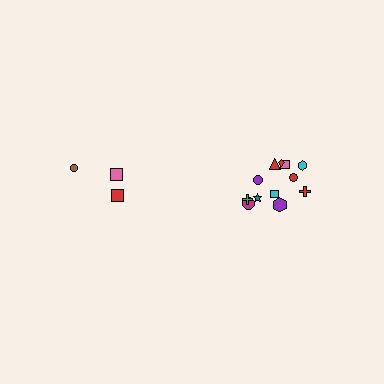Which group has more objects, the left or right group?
The right group.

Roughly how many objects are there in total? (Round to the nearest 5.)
Roughly 15 objects in total.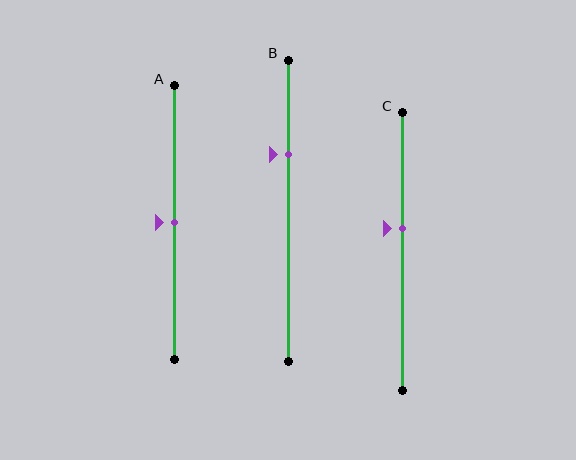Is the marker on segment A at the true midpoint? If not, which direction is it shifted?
Yes, the marker on segment A is at the true midpoint.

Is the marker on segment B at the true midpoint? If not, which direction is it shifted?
No, the marker on segment B is shifted upward by about 19% of the segment length.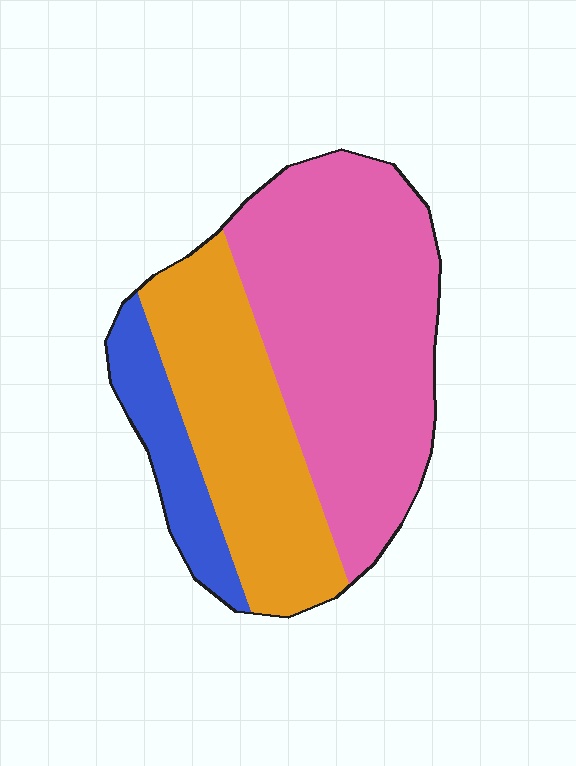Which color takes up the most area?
Pink, at roughly 55%.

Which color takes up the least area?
Blue, at roughly 15%.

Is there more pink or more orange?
Pink.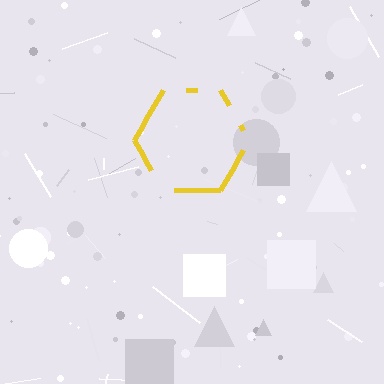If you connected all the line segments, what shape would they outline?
They would outline a hexagon.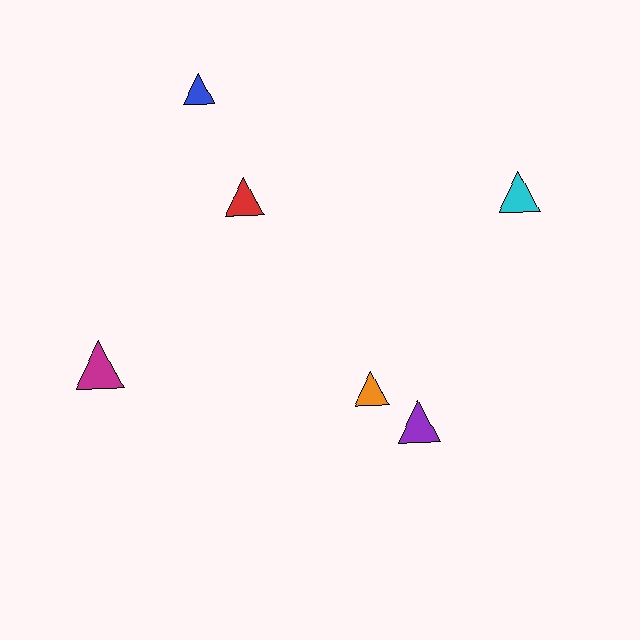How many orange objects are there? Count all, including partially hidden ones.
There is 1 orange object.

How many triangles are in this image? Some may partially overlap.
There are 6 triangles.